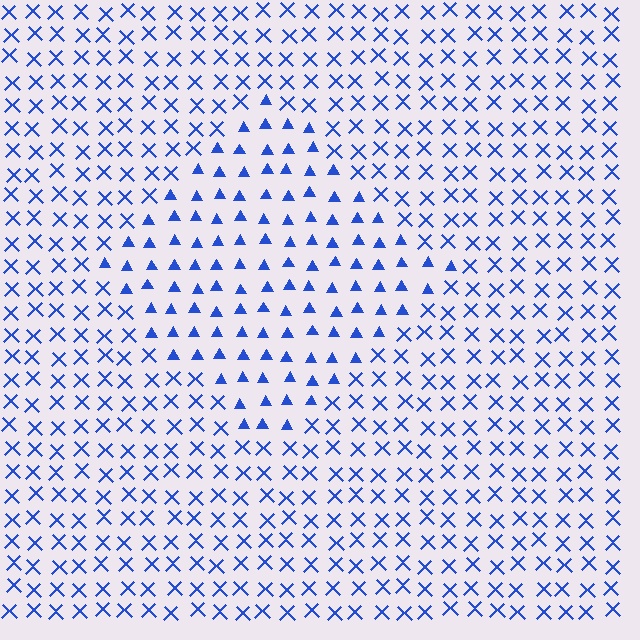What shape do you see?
I see a diamond.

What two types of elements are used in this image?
The image uses triangles inside the diamond region and X marks outside it.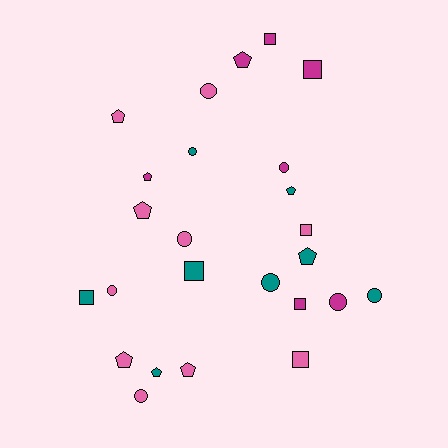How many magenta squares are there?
There are 3 magenta squares.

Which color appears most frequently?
Pink, with 10 objects.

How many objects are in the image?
There are 25 objects.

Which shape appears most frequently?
Circle, with 9 objects.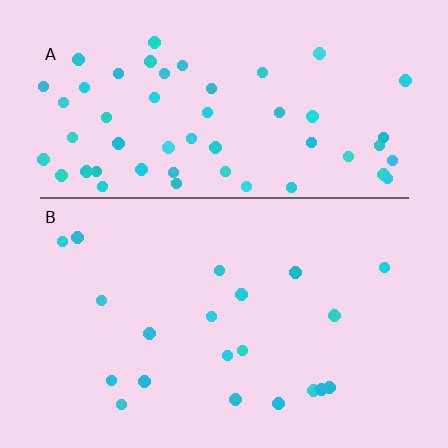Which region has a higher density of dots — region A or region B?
A (the top).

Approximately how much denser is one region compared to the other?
Approximately 2.8× — region A over region B.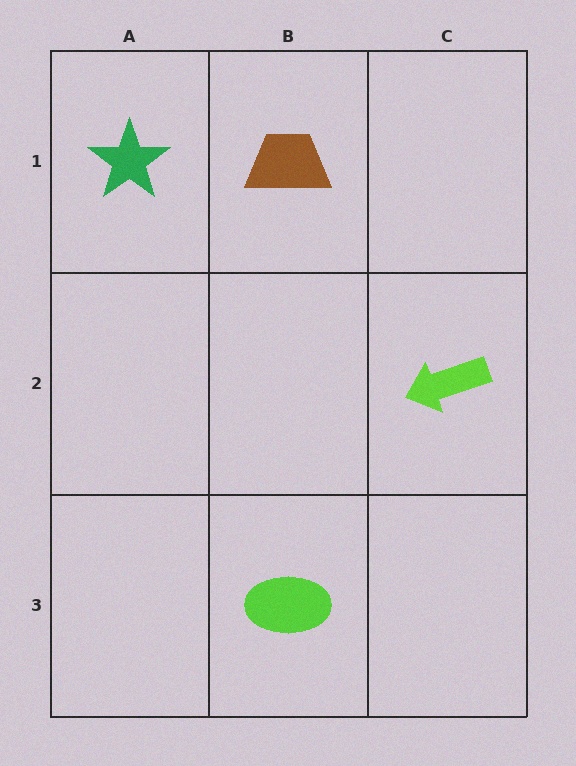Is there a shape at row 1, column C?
No, that cell is empty.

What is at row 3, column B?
A lime ellipse.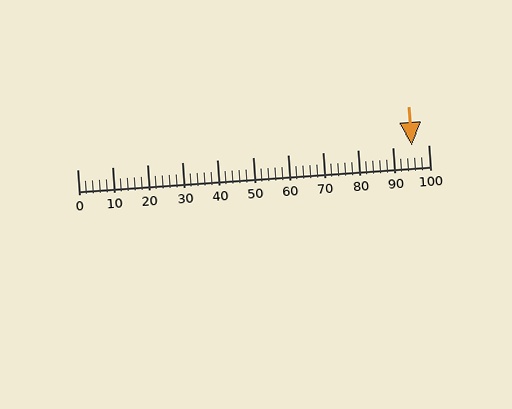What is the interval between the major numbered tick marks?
The major tick marks are spaced 10 units apart.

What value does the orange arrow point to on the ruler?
The orange arrow points to approximately 95.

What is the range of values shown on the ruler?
The ruler shows values from 0 to 100.